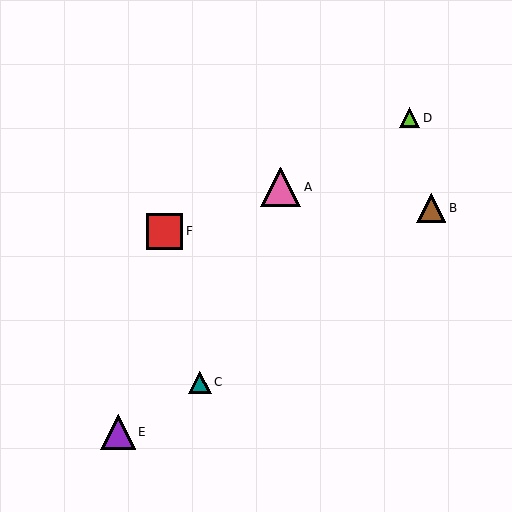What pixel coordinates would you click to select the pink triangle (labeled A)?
Click at (281, 187) to select the pink triangle A.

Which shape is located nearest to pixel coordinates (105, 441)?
The purple triangle (labeled E) at (118, 432) is nearest to that location.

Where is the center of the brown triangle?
The center of the brown triangle is at (431, 208).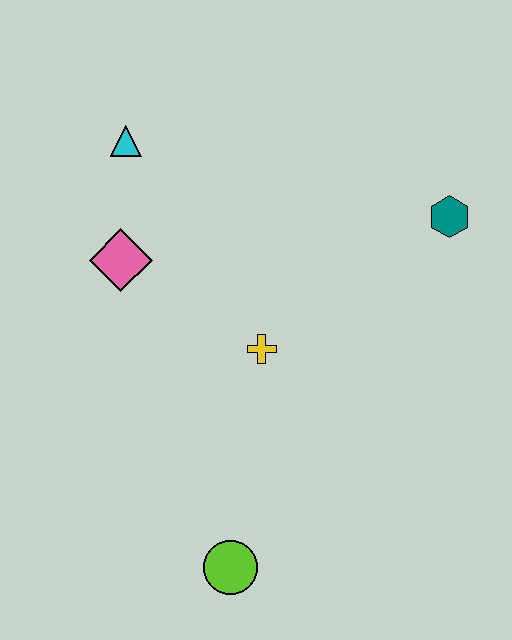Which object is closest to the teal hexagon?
The yellow cross is closest to the teal hexagon.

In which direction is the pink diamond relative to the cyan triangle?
The pink diamond is below the cyan triangle.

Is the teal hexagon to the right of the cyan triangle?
Yes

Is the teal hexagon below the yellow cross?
No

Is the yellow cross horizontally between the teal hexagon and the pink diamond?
Yes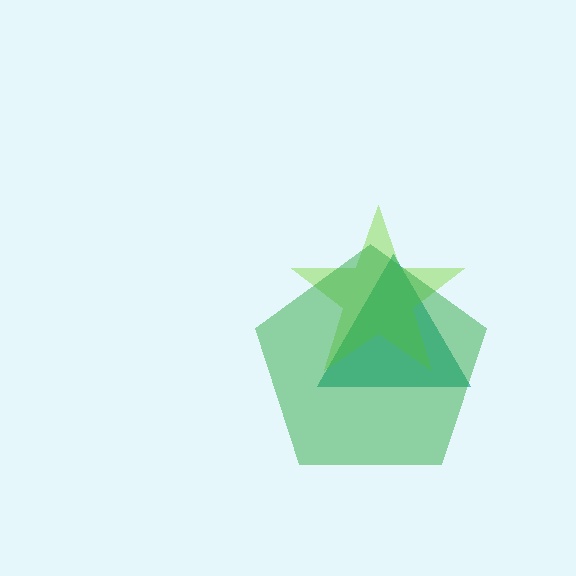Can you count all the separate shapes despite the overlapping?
Yes, there are 3 separate shapes.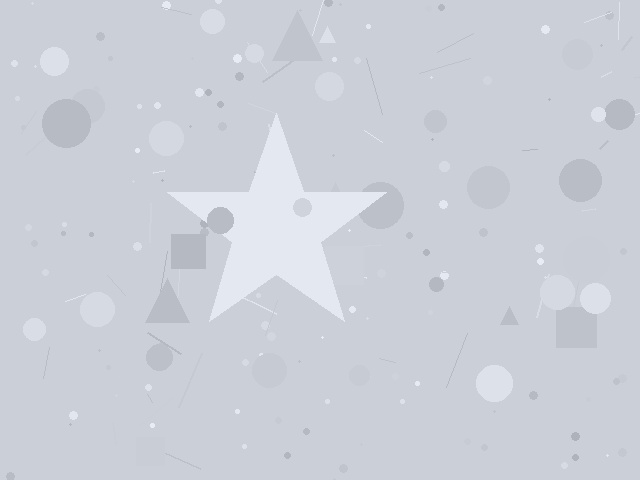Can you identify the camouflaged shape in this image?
The camouflaged shape is a star.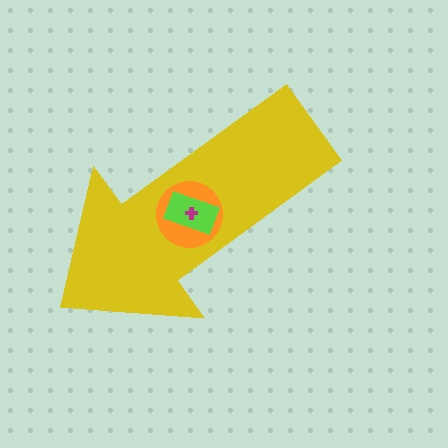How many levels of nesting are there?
4.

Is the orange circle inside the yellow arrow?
Yes.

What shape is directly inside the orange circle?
The lime rectangle.